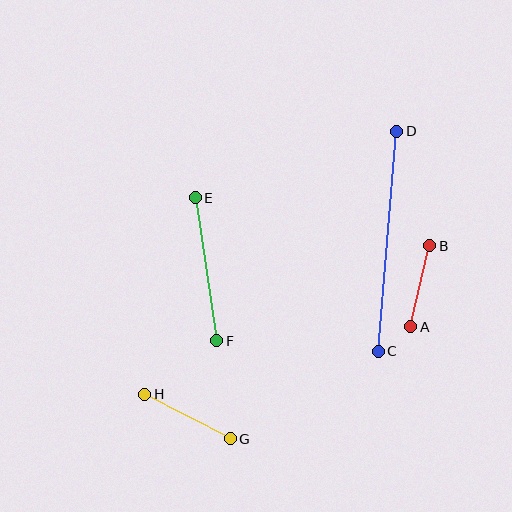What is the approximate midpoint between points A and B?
The midpoint is at approximately (420, 286) pixels.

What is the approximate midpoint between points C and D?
The midpoint is at approximately (387, 241) pixels.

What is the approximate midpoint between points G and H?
The midpoint is at approximately (187, 417) pixels.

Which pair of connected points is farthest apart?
Points C and D are farthest apart.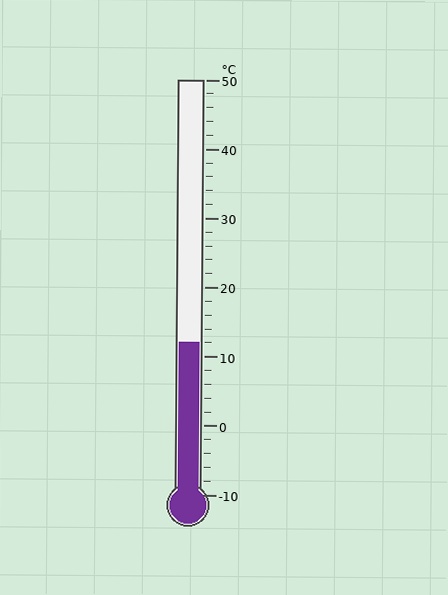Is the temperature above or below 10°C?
The temperature is above 10°C.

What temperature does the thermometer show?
The thermometer shows approximately 12°C.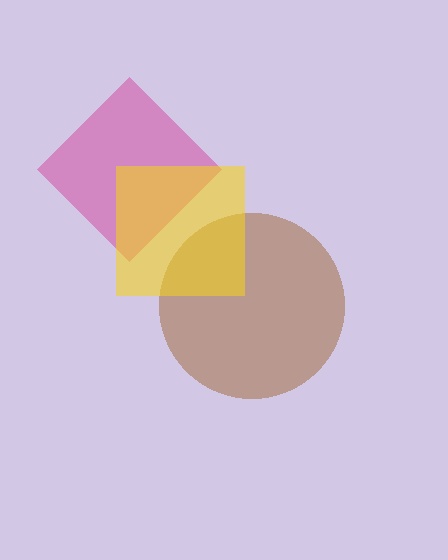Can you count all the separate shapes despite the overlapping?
Yes, there are 3 separate shapes.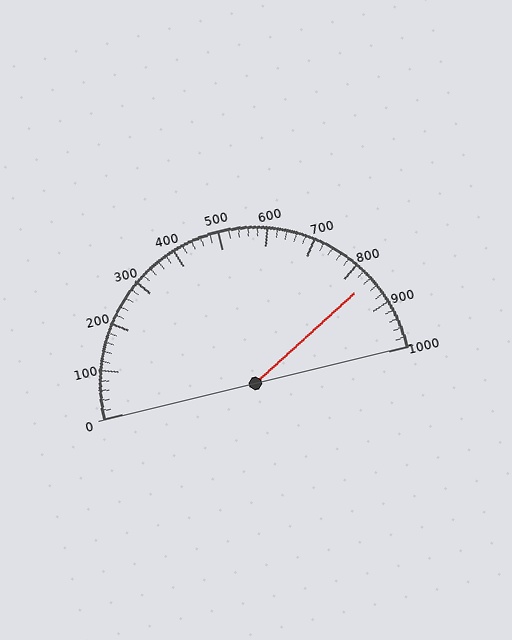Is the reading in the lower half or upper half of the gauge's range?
The reading is in the upper half of the range (0 to 1000).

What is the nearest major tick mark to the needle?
The nearest major tick mark is 800.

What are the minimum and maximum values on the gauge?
The gauge ranges from 0 to 1000.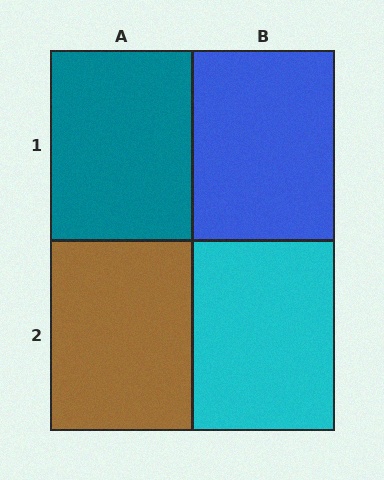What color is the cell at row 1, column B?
Blue.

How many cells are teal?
1 cell is teal.